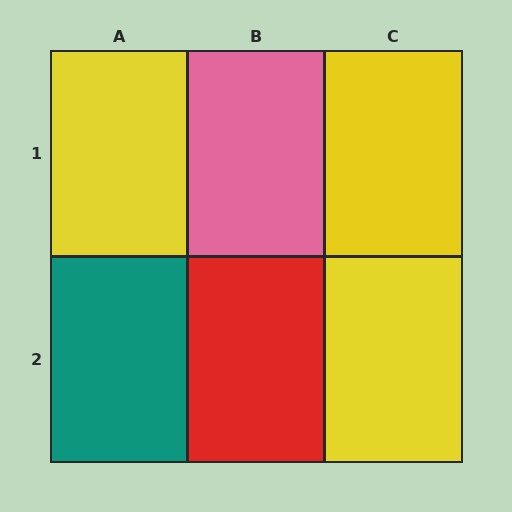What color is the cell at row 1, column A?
Yellow.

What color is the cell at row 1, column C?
Yellow.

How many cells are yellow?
3 cells are yellow.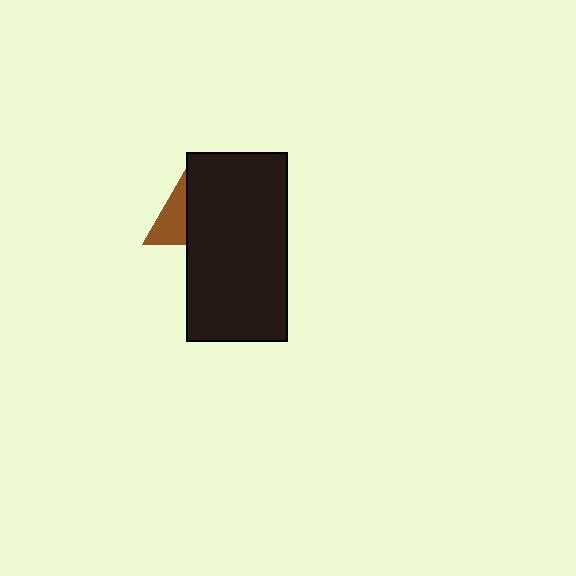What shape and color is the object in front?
The object in front is a black rectangle.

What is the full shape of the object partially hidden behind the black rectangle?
The partially hidden object is a brown triangle.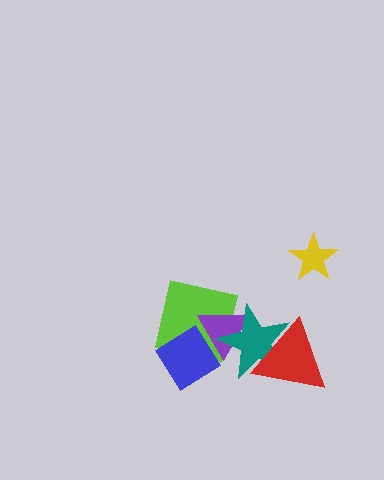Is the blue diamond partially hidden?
Yes, it is partially covered by another shape.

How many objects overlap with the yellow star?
0 objects overlap with the yellow star.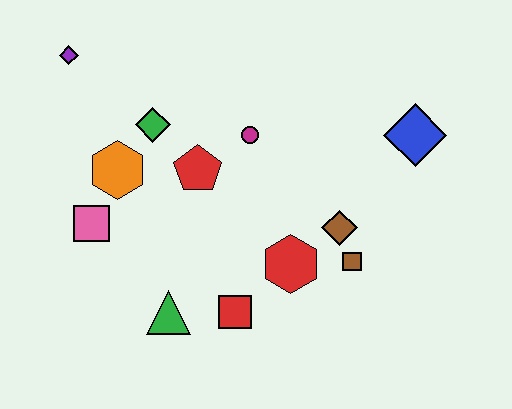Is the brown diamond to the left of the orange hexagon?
No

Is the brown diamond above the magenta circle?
No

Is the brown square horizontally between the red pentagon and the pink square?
No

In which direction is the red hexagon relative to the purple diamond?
The red hexagon is to the right of the purple diamond.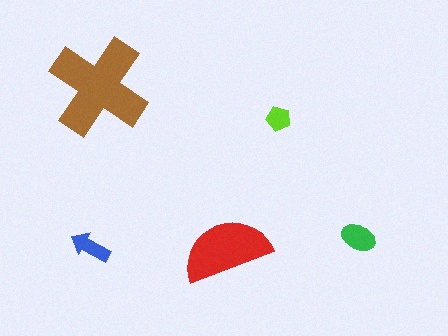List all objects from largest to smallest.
The brown cross, the red semicircle, the green ellipse, the blue arrow, the lime pentagon.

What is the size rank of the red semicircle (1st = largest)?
2nd.